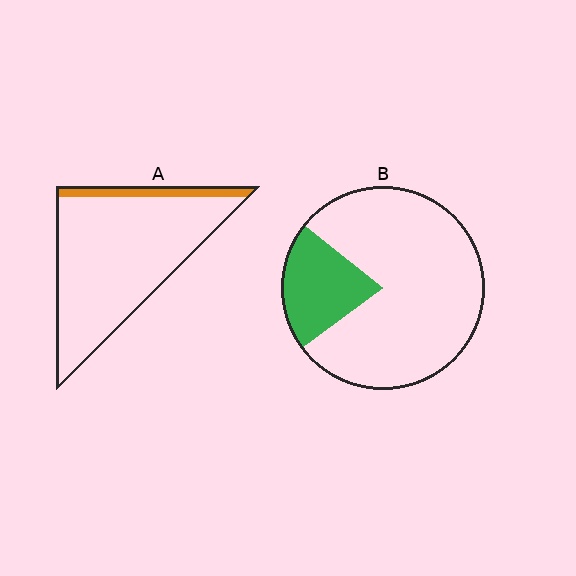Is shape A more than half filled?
No.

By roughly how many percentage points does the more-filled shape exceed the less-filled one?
By roughly 10 percentage points (B over A).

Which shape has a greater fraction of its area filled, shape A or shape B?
Shape B.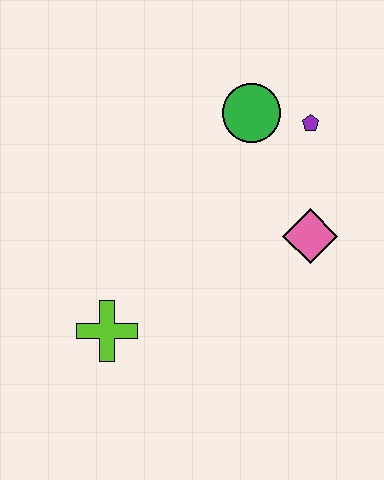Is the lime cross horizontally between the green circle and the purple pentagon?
No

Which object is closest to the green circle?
The purple pentagon is closest to the green circle.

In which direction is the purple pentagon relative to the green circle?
The purple pentagon is to the right of the green circle.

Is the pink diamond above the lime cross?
Yes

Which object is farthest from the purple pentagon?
The lime cross is farthest from the purple pentagon.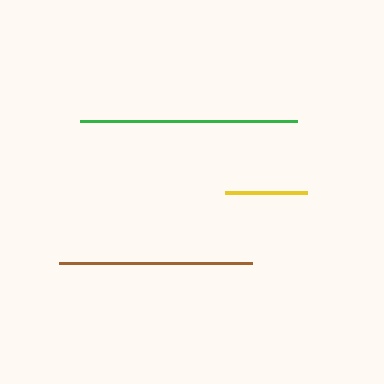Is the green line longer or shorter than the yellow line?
The green line is longer than the yellow line.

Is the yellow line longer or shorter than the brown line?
The brown line is longer than the yellow line.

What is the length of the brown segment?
The brown segment is approximately 192 pixels long.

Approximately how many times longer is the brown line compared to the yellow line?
The brown line is approximately 2.3 times the length of the yellow line.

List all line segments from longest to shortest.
From longest to shortest: green, brown, yellow.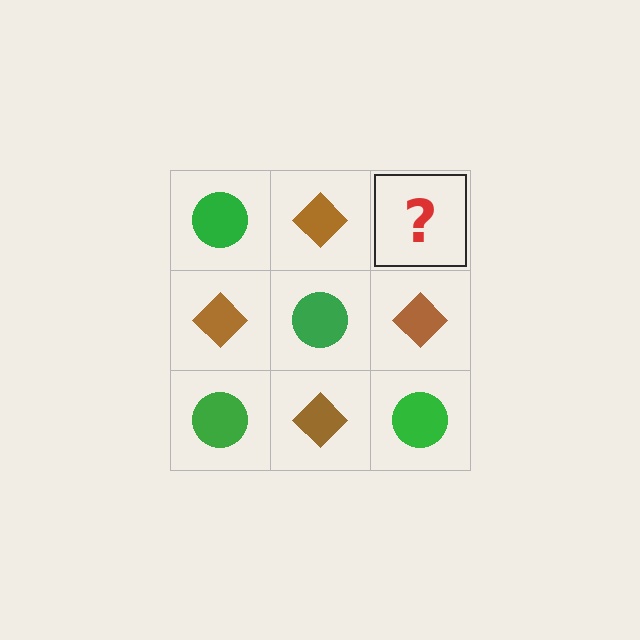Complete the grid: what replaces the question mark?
The question mark should be replaced with a green circle.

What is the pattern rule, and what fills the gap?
The rule is that it alternates green circle and brown diamond in a checkerboard pattern. The gap should be filled with a green circle.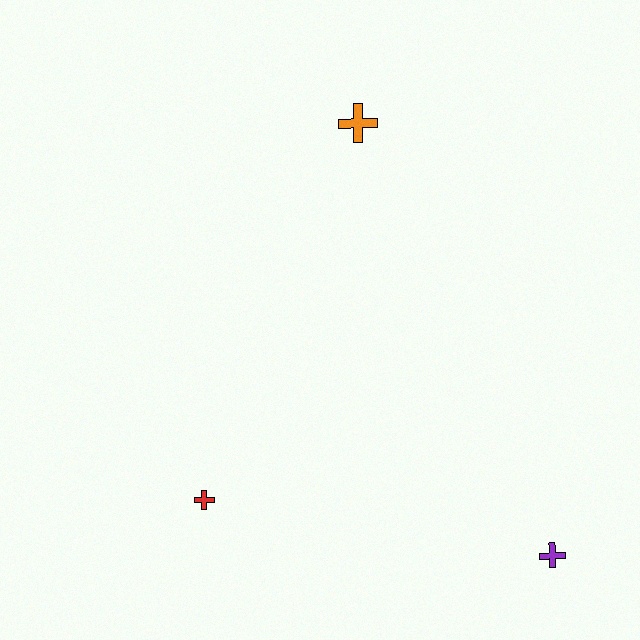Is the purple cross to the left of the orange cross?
No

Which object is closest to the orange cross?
The red cross is closest to the orange cross.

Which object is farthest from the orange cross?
The purple cross is farthest from the orange cross.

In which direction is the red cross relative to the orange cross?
The red cross is below the orange cross.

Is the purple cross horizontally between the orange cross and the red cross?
No